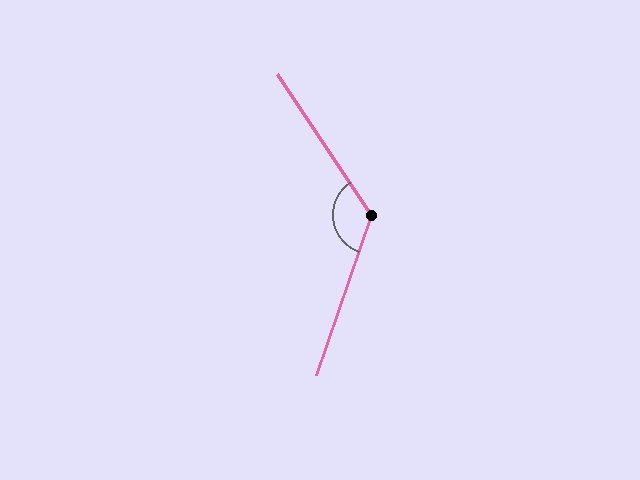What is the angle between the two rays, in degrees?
Approximately 127 degrees.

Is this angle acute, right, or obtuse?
It is obtuse.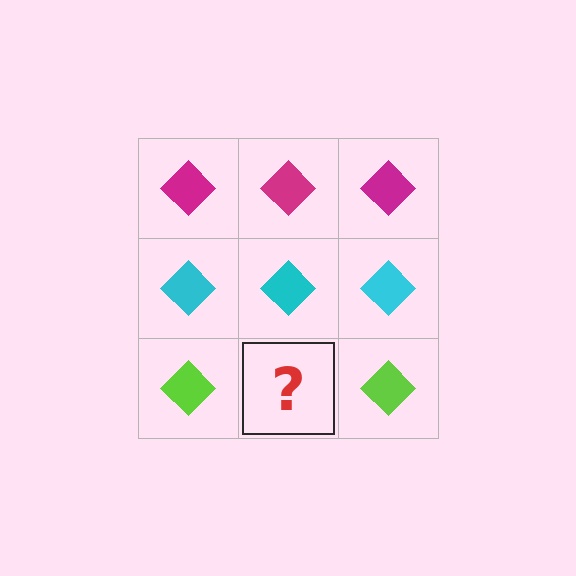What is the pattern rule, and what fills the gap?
The rule is that each row has a consistent color. The gap should be filled with a lime diamond.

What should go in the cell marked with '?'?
The missing cell should contain a lime diamond.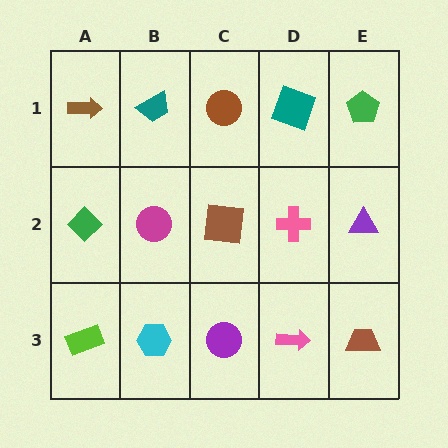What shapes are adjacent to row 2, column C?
A brown circle (row 1, column C), a purple circle (row 3, column C), a magenta circle (row 2, column B), a pink cross (row 2, column D).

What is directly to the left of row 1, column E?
A teal square.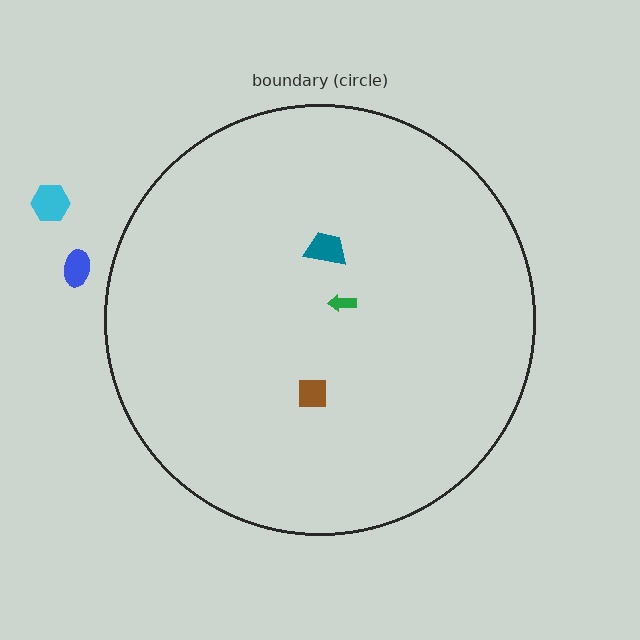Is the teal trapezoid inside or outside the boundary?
Inside.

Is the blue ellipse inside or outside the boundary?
Outside.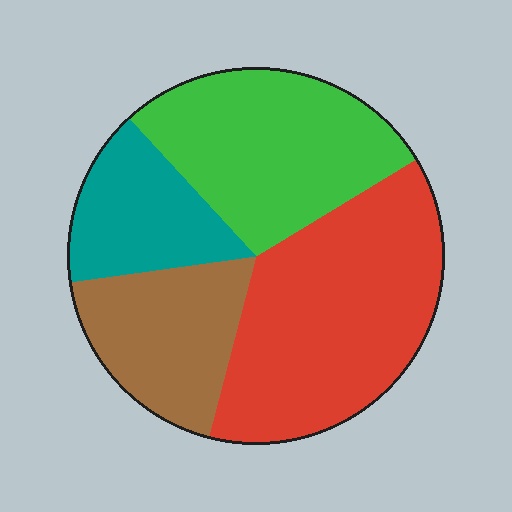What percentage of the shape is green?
Green covers roughly 30% of the shape.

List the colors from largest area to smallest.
From largest to smallest: red, green, brown, teal.